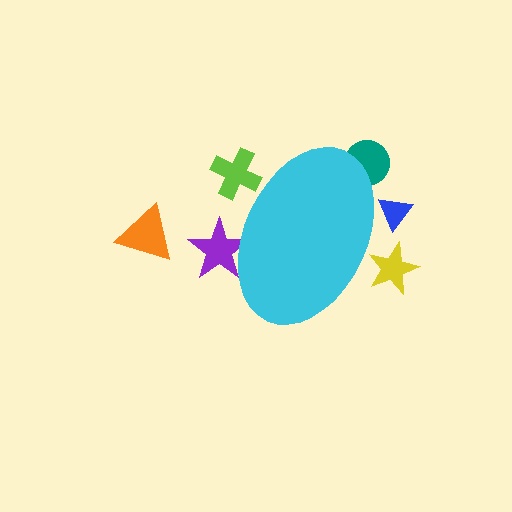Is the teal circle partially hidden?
Yes, the teal circle is partially hidden behind the cyan ellipse.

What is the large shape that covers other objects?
A cyan ellipse.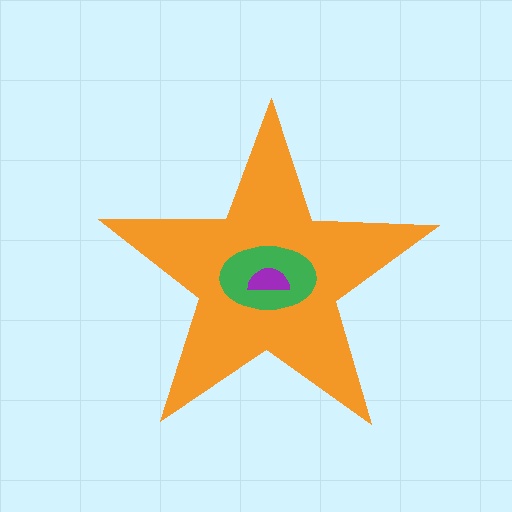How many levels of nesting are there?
3.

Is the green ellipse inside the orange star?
Yes.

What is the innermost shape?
The purple semicircle.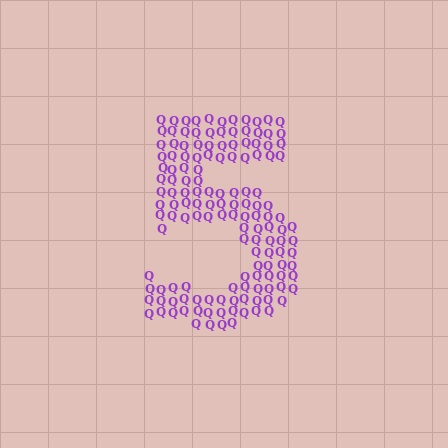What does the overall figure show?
The overall figure shows the digit 5.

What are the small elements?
The small elements are letter Q's.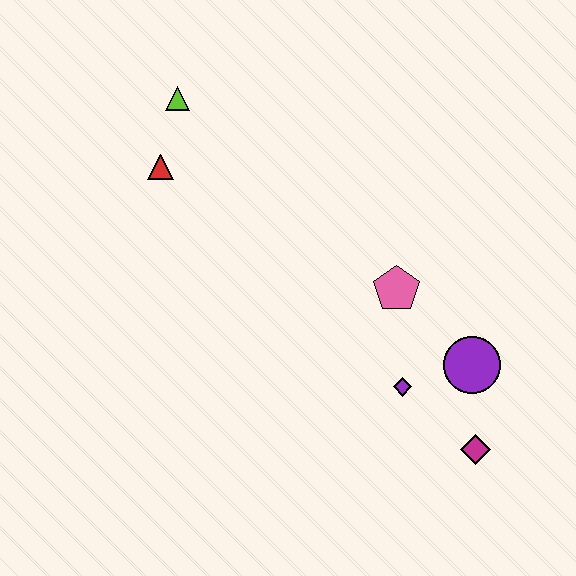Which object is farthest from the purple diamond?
The lime triangle is farthest from the purple diamond.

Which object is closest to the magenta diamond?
The purple circle is closest to the magenta diamond.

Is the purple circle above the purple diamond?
Yes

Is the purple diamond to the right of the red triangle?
Yes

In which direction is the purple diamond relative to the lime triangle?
The purple diamond is below the lime triangle.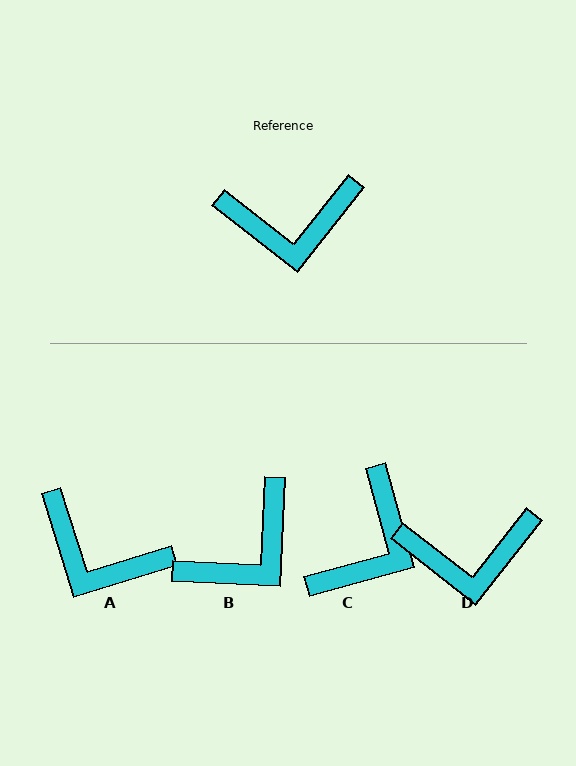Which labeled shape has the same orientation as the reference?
D.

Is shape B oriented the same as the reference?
No, it is off by about 36 degrees.